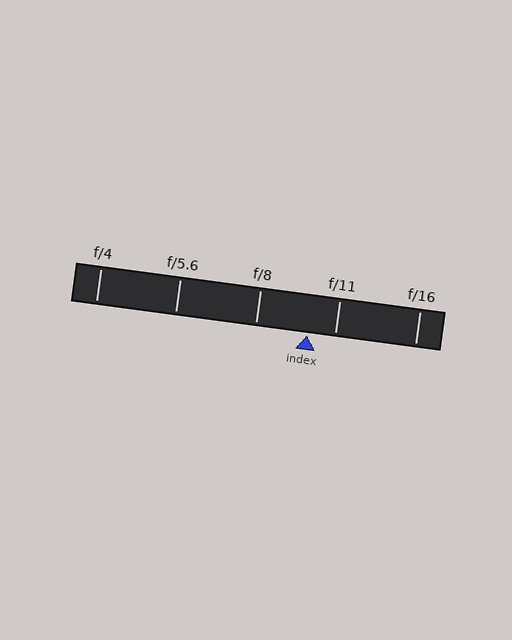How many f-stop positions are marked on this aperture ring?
There are 5 f-stop positions marked.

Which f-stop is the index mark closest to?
The index mark is closest to f/11.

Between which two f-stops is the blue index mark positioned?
The index mark is between f/8 and f/11.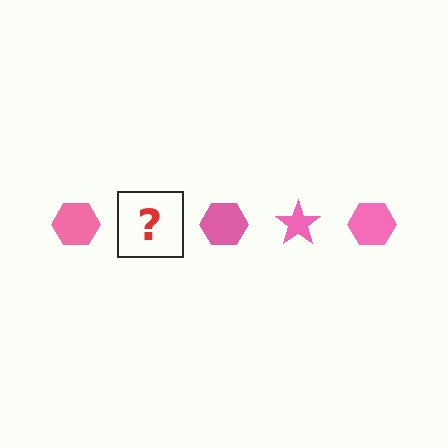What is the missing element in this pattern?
The missing element is a pink star.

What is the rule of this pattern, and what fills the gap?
The rule is that the pattern cycles through hexagon, star shapes in pink. The gap should be filled with a pink star.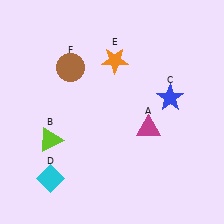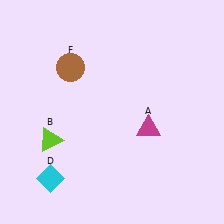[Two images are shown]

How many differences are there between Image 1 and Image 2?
There are 2 differences between the two images.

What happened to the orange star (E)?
The orange star (E) was removed in Image 2. It was in the top-right area of Image 1.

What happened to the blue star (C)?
The blue star (C) was removed in Image 2. It was in the top-right area of Image 1.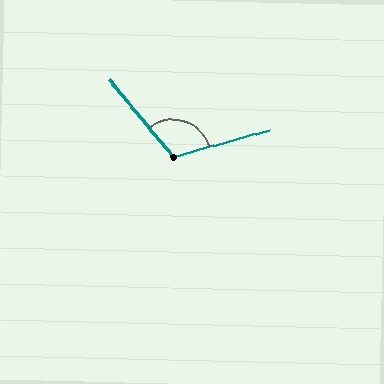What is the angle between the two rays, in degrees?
Approximately 114 degrees.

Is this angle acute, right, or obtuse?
It is obtuse.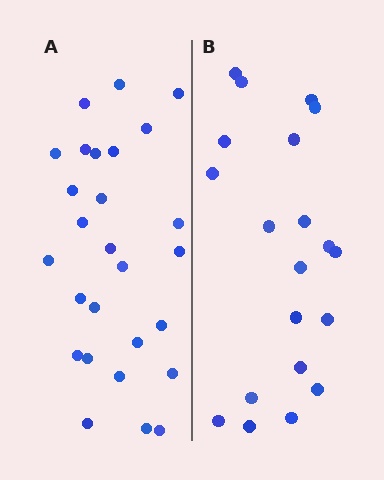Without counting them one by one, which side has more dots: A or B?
Region A (the left region) has more dots.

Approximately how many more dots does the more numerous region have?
Region A has roughly 8 or so more dots than region B.